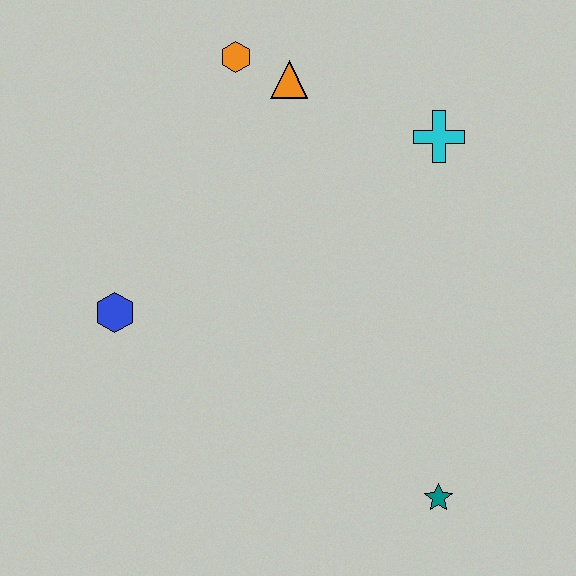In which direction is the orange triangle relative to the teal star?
The orange triangle is above the teal star.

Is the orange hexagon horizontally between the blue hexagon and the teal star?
Yes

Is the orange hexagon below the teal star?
No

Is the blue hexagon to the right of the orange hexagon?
No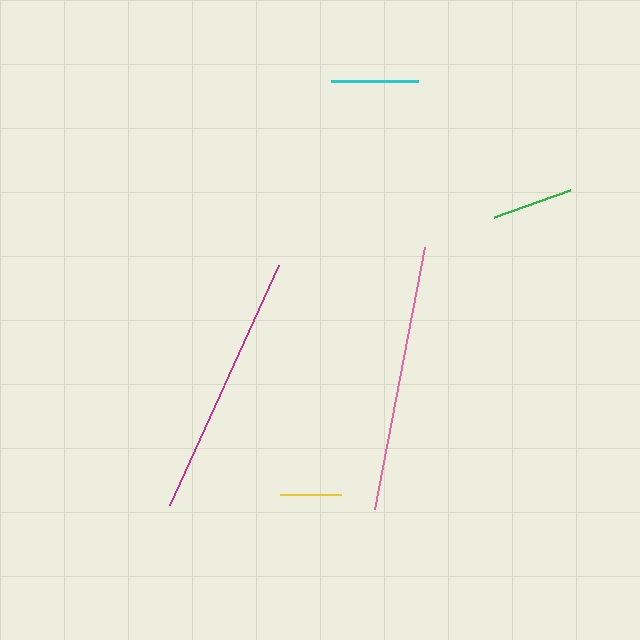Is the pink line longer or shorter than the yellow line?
The pink line is longer than the yellow line.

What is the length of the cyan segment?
The cyan segment is approximately 87 pixels long.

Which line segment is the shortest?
The yellow line is the shortest at approximately 60 pixels.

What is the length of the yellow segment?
The yellow segment is approximately 60 pixels long.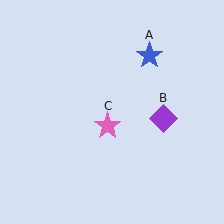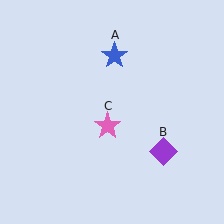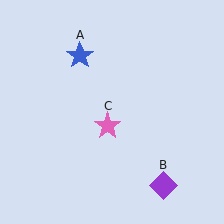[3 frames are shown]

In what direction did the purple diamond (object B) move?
The purple diamond (object B) moved down.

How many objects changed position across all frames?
2 objects changed position: blue star (object A), purple diamond (object B).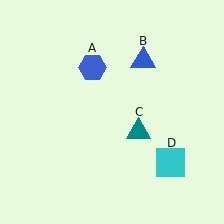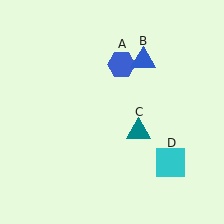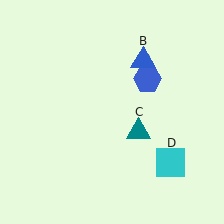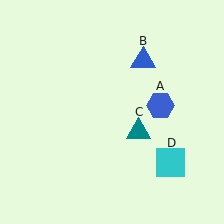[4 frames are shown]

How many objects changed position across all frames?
1 object changed position: blue hexagon (object A).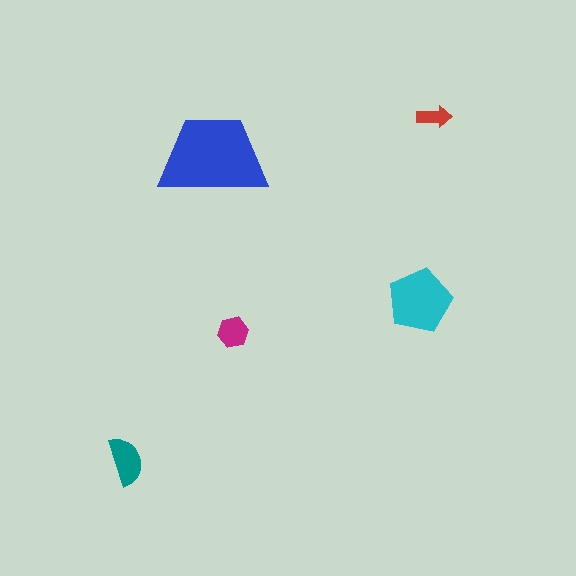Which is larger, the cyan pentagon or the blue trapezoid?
The blue trapezoid.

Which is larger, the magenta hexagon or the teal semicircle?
The teal semicircle.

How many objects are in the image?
There are 5 objects in the image.